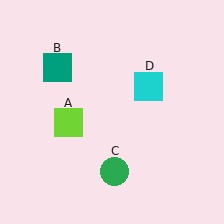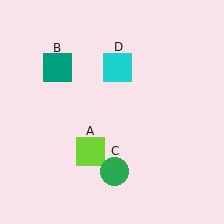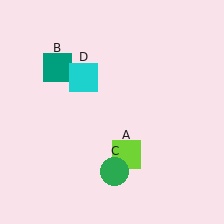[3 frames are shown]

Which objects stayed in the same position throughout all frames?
Teal square (object B) and green circle (object C) remained stationary.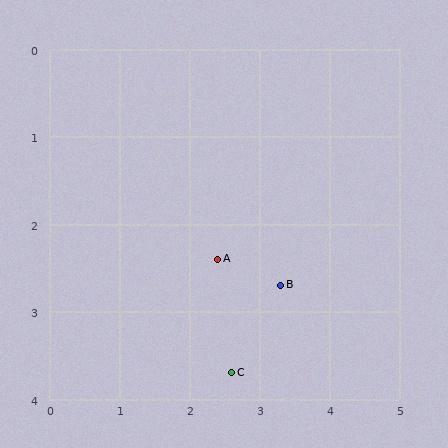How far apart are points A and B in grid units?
Points A and B are about 0.9 grid units apart.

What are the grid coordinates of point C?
Point C is at approximately (2.6, 3.7).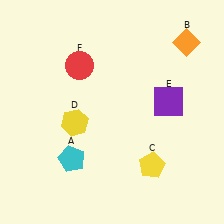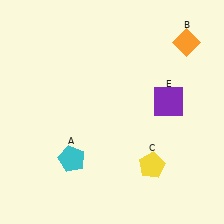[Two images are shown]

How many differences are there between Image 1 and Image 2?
There are 2 differences between the two images.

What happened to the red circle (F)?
The red circle (F) was removed in Image 2. It was in the top-left area of Image 1.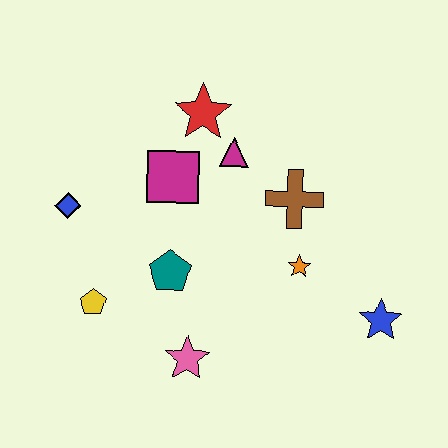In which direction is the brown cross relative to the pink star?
The brown cross is above the pink star.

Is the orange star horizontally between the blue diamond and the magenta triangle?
No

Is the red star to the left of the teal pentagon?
No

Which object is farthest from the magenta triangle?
The blue star is farthest from the magenta triangle.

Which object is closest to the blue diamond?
The yellow pentagon is closest to the blue diamond.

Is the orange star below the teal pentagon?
No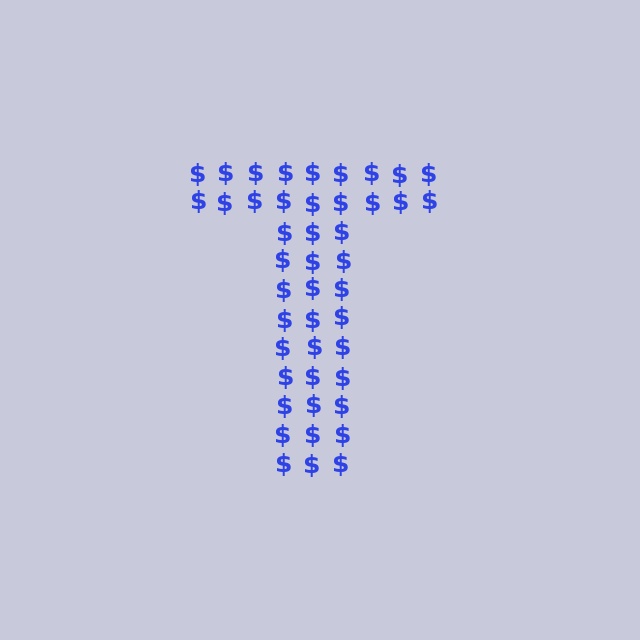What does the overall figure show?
The overall figure shows the letter T.